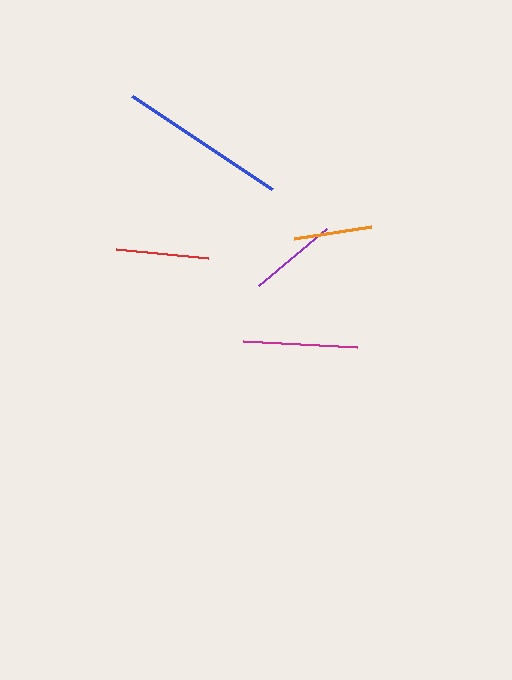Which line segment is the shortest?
The orange line is the shortest at approximately 78 pixels.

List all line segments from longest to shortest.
From longest to shortest: blue, magenta, red, purple, orange.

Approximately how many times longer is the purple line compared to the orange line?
The purple line is approximately 1.1 times the length of the orange line.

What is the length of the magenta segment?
The magenta segment is approximately 114 pixels long.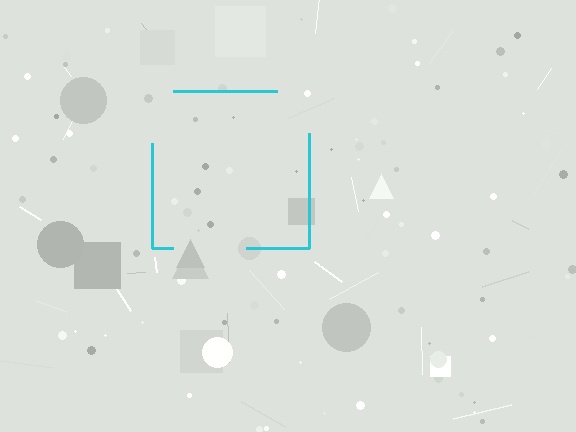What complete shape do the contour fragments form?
The contour fragments form a square.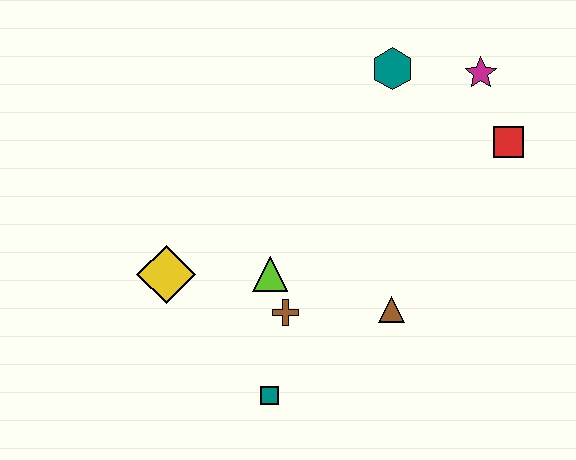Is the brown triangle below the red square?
Yes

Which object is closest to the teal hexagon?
The magenta star is closest to the teal hexagon.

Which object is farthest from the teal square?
The magenta star is farthest from the teal square.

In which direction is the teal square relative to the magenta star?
The teal square is below the magenta star.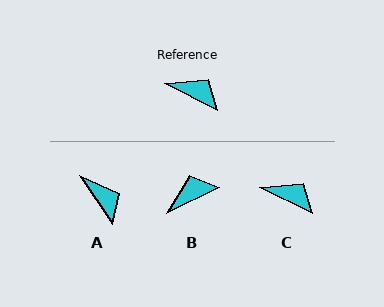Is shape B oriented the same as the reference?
No, it is off by about 52 degrees.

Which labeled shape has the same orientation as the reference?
C.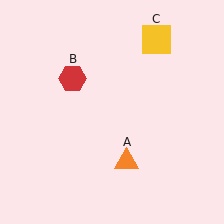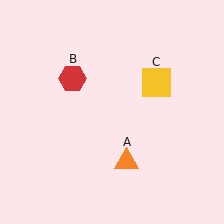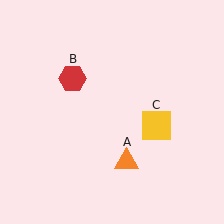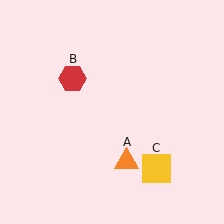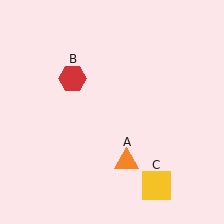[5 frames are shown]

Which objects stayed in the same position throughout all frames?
Orange triangle (object A) and red hexagon (object B) remained stationary.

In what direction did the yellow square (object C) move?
The yellow square (object C) moved down.